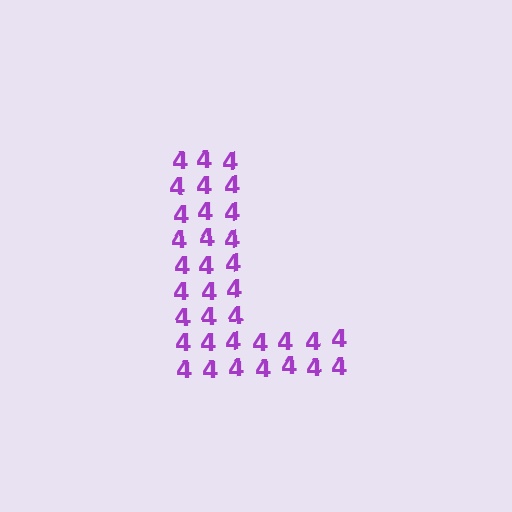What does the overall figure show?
The overall figure shows the letter L.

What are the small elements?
The small elements are digit 4's.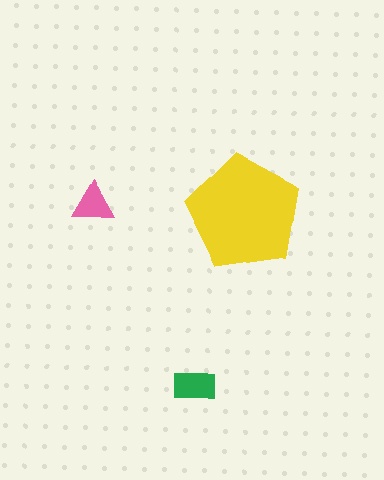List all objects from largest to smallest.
The yellow pentagon, the green rectangle, the pink triangle.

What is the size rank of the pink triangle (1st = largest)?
3rd.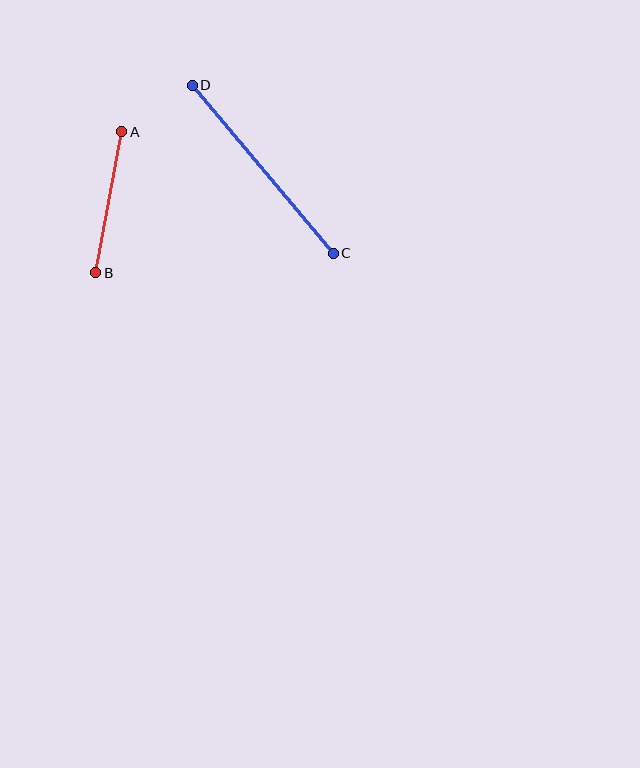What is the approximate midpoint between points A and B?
The midpoint is at approximately (109, 202) pixels.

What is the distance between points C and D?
The distance is approximately 219 pixels.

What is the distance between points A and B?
The distance is approximately 143 pixels.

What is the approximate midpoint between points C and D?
The midpoint is at approximately (263, 169) pixels.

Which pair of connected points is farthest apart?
Points C and D are farthest apart.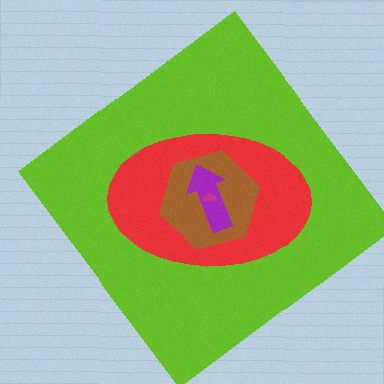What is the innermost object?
The magenta semicircle.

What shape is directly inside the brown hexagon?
The purple arrow.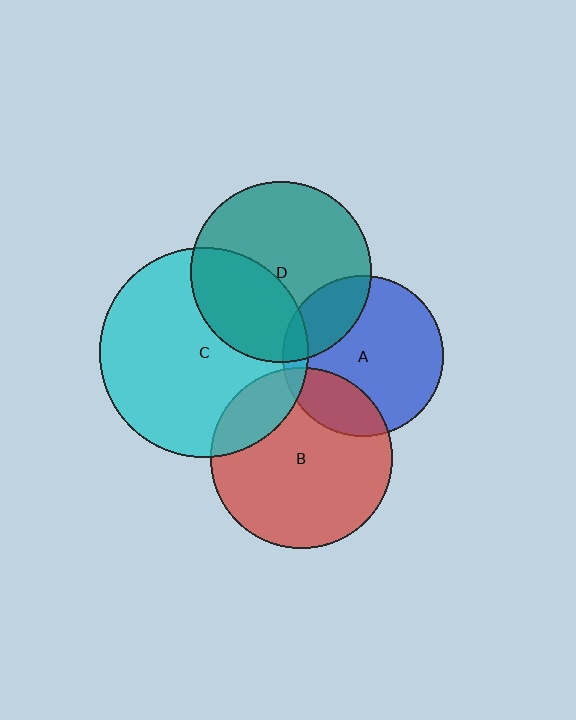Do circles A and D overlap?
Yes.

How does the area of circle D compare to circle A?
Approximately 1.3 times.